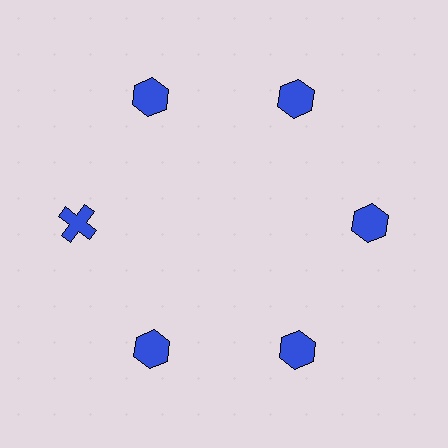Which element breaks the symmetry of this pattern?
The blue cross at roughly the 9 o'clock position breaks the symmetry. All other shapes are blue hexagons.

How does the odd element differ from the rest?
It has a different shape: cross instead of hexagon.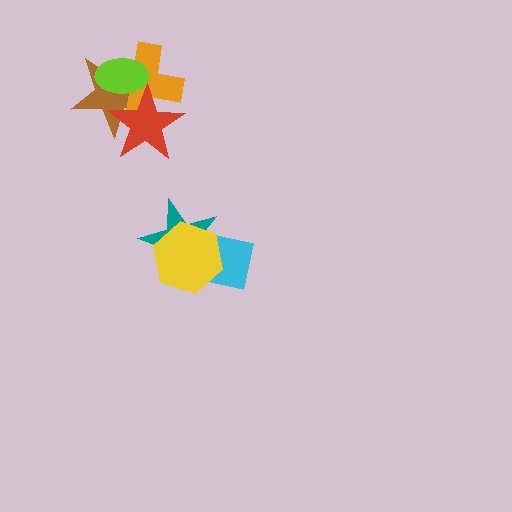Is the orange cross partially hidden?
Yes, it is partially covered by another shape.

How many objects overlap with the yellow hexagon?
2 objects overlap with the yellow hexagon.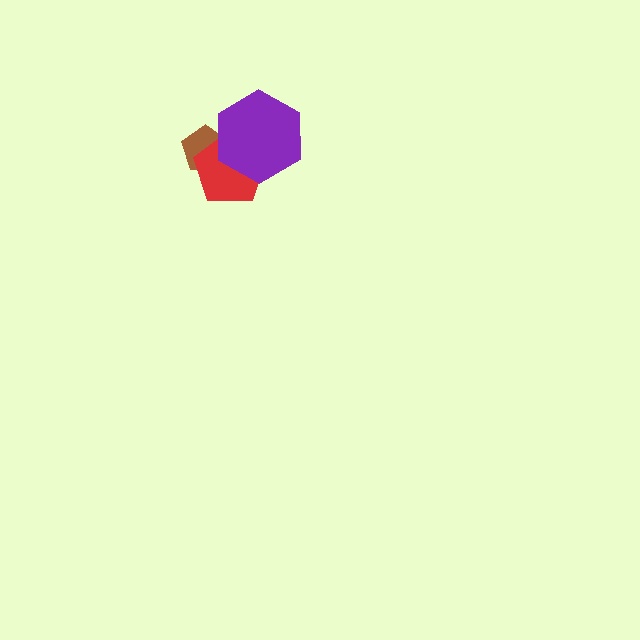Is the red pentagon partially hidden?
Yes, it is partially covered by another shape.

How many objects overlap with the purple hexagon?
2 objects overlap with the purple hexagon.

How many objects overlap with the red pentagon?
2 objects overlap with the red pentagon.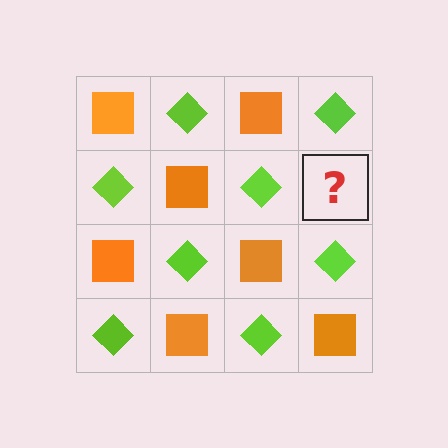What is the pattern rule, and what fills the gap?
The rule is that it alternates orange square and lime diamond in a checkerboard pattern. The gap should be filled with an orange square.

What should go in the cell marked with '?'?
The missing cell should contain an orange square.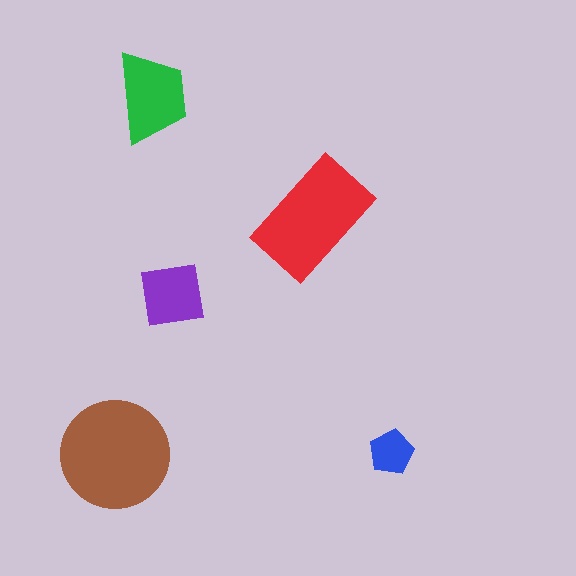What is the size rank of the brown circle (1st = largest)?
1st.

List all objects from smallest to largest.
The blue pentagon, the purple square, the green trapezoid, the red rectangle, the brown circle.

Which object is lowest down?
The brown circle is bottommost.